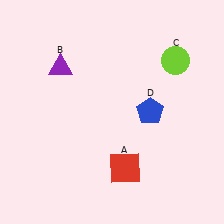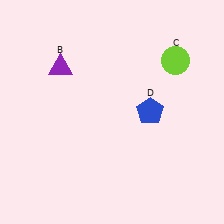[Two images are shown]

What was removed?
The red square (A) was removed in Image 2.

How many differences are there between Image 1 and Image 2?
There is 1 difference between the two images.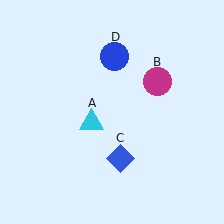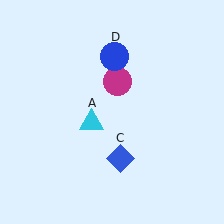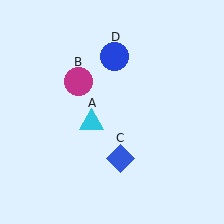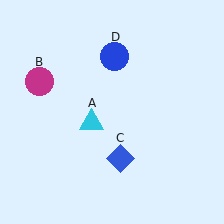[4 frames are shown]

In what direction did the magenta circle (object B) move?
The magenta circle (object B) moved left.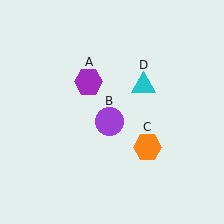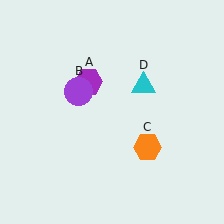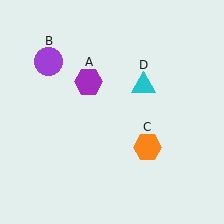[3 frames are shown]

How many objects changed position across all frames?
1 object changed position: purple circle (object B).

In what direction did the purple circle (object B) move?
The purple circle (object B) moved up and to the left.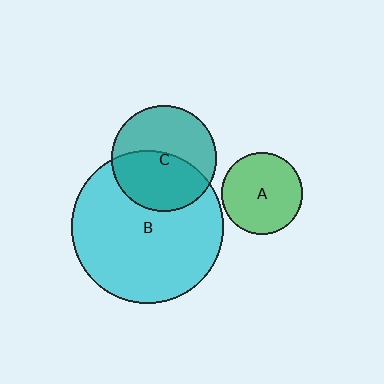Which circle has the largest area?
Circle B (cyan).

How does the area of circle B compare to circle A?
Approximately 3.5 times.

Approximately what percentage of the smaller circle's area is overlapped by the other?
Approximately 50%.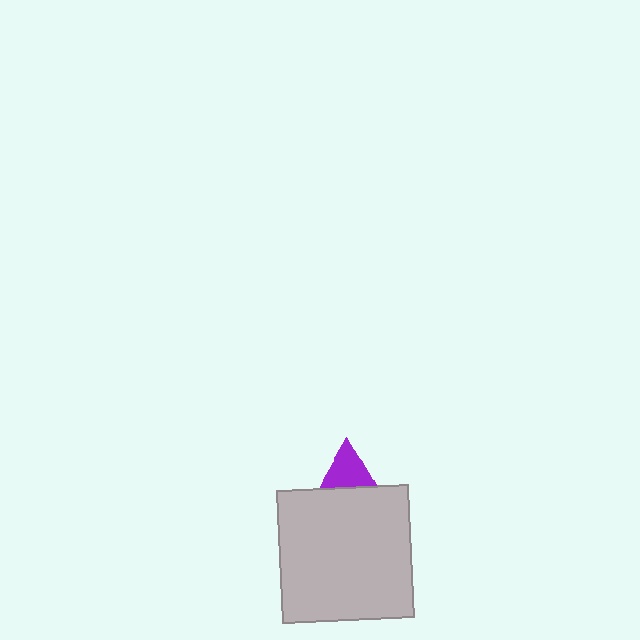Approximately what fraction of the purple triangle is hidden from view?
Roughly 68% of the purple triangle is hidden behind the light gray square.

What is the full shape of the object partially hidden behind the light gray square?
The partially hidden object is a purple triangle.